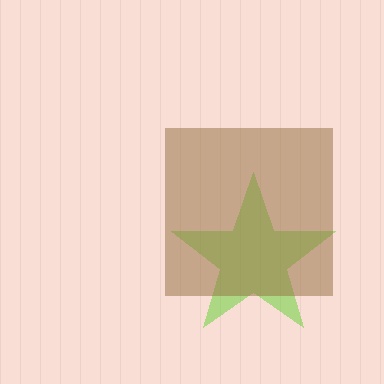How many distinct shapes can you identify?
There are 2 distinct shapes: a lime star, a brown square.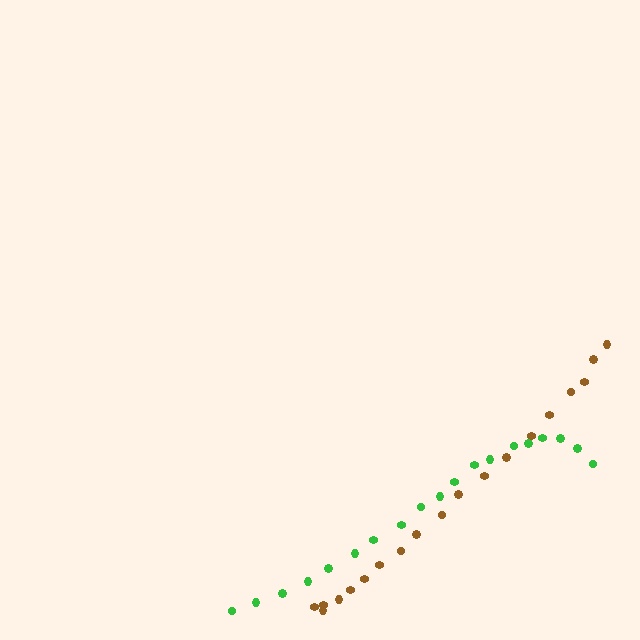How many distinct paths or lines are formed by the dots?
There are 2 distinct paths.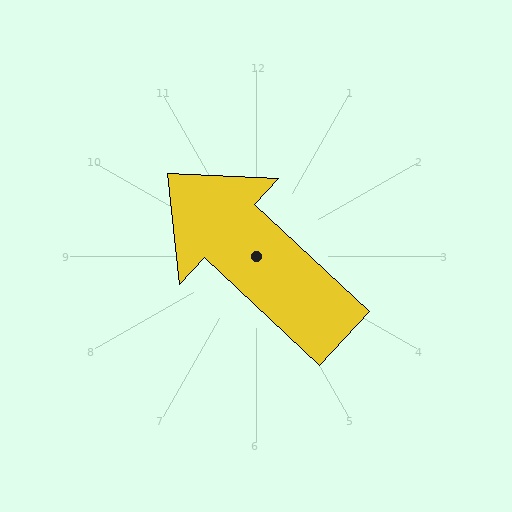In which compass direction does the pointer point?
Northwest.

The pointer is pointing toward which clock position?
Roughly 10 o'clock.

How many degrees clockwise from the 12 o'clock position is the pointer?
Approximately 313 degrees.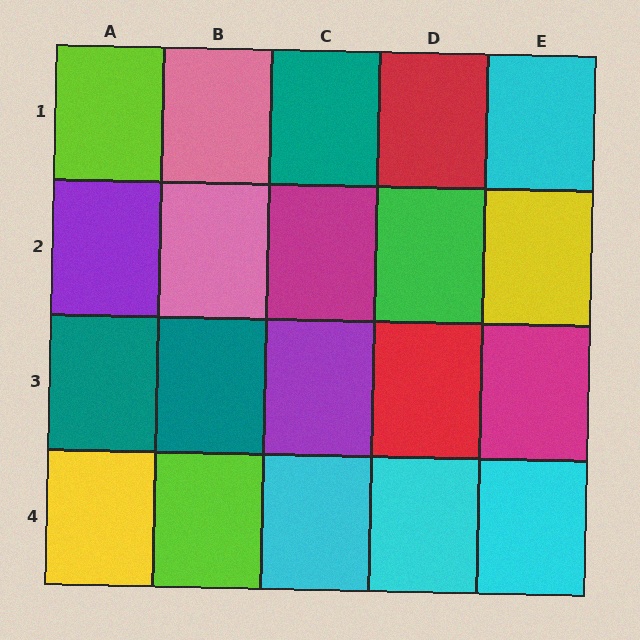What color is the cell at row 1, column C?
Teal.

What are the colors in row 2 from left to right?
Purple, pink, magenta, green, yellow.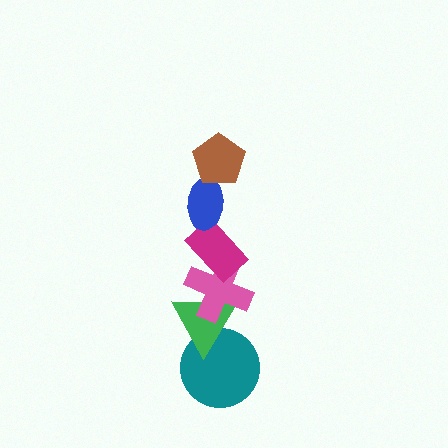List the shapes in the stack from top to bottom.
From top to bottom: the brown pentagon, the blue ellipse, the magenta rectangle, the pink cross, the green triangle, the teal circle.